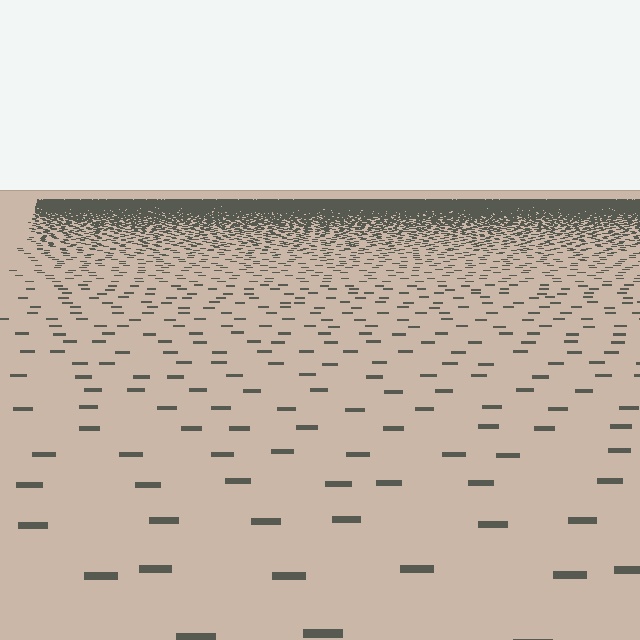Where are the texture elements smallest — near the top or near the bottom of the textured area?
Near the top.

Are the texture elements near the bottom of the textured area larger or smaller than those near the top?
Larger. Near the bottom, elements are closer to the viewer and appear at a bigger on-screen size.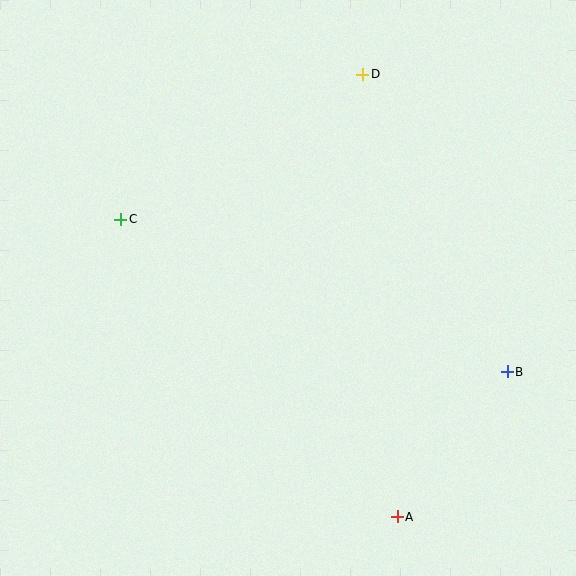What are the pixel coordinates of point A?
Point A is at (397, 517).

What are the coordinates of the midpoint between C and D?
The midpoint between C and D is at (242, 147).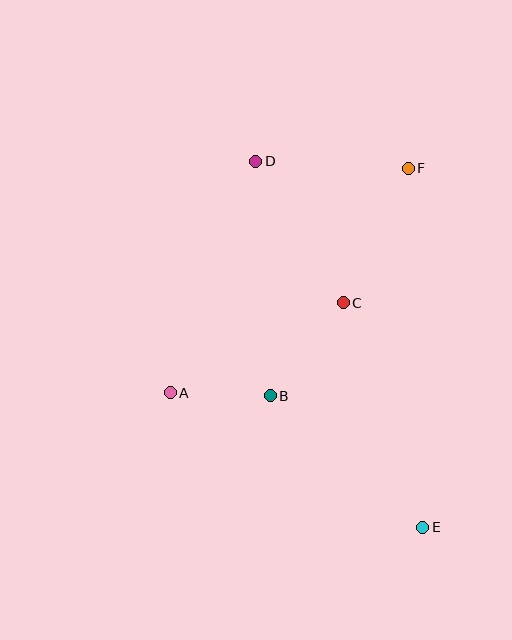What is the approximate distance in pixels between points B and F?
The distance between B and F is approximately 266 pixels.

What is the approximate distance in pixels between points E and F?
The distance between E and F is approximately 359 pixels.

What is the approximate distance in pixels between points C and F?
The distance between C and F is approximately 149 pixels.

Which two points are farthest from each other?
Points D and E are farthest from each other.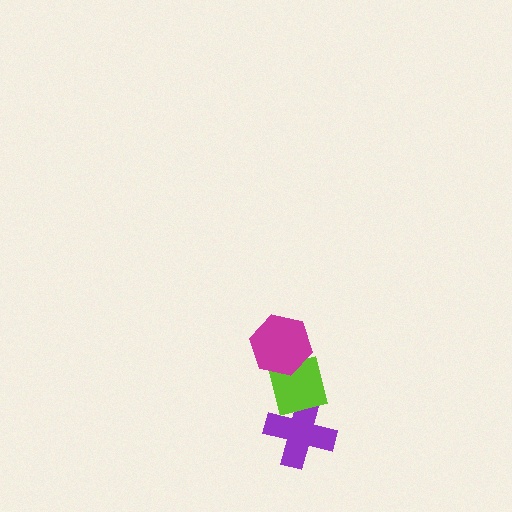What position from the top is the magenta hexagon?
The magenta hexagon is 1st from the top.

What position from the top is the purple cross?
The purple cross is 3rd from the top.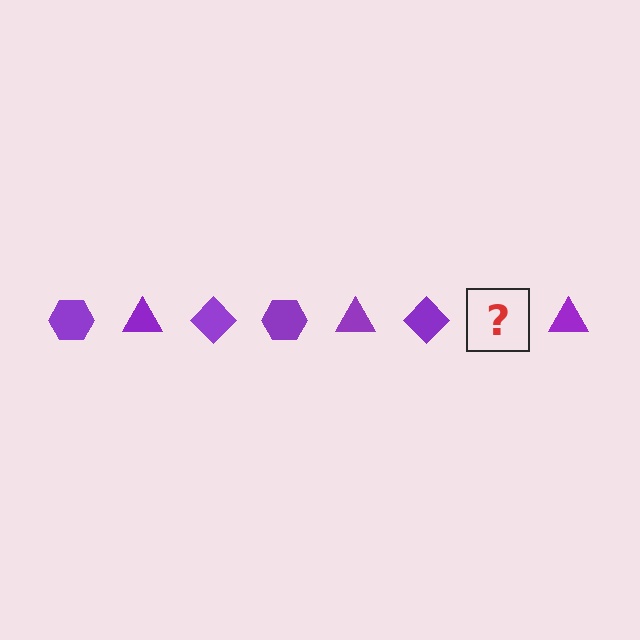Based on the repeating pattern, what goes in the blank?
The blank should be a purple hexagon.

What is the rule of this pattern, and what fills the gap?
The rule is that the pattern cycles through hexagon, triangle, diamond shapes in purple. The gap should be filled with a purple hexagon.